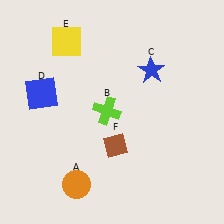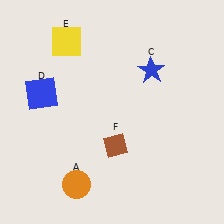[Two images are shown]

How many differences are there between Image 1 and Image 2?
There is 1 difference between the two images.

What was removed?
The lime cross (B) was removed in Image 2.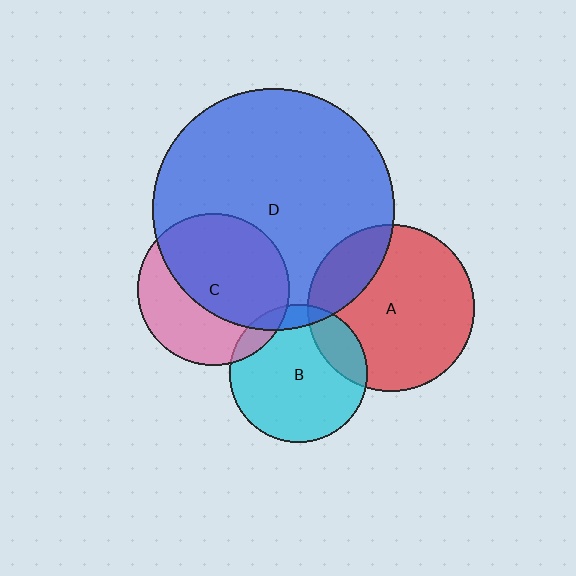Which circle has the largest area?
Circle D (blue).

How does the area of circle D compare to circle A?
Approximately 2.1 times.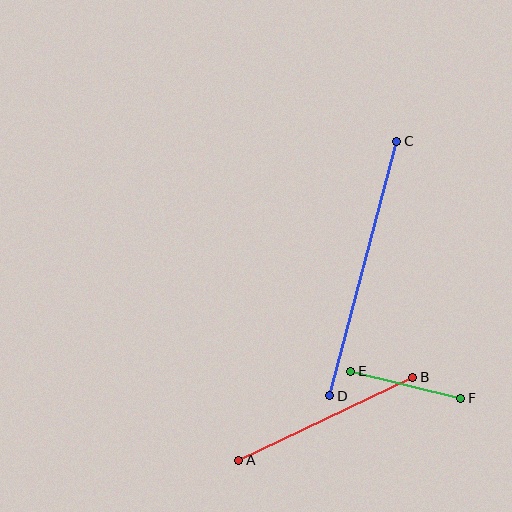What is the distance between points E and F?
The distance is approximately 113 pixels.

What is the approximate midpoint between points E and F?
The midpoint is at approximately (406, 385) pixels.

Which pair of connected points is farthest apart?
Points C and D are farthest apart.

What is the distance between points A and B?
The distance is approximately 192 pixels.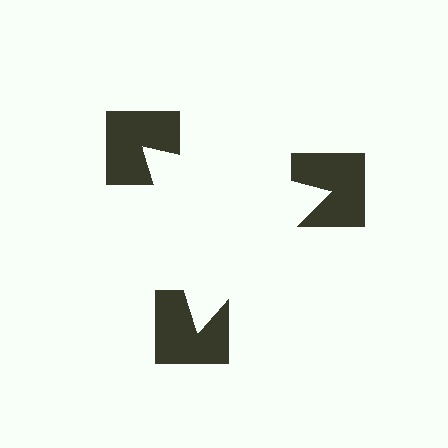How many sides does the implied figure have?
3 sides.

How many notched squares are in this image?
There are 3 — one at each vertex of the illusory triangle.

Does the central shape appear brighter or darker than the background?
It typically appears slightly brighter than the background, even though no actual brightness change is drawn.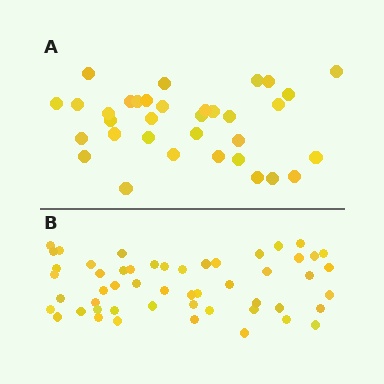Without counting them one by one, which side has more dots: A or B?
Region B (the bottom region) has more dots.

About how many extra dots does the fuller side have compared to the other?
Region B has approximately 20 more dots than region A.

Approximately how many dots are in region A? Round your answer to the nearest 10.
About 30 dots. (The exact count is 34, which rounds to 30.)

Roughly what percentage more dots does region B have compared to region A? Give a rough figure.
About 55% more.